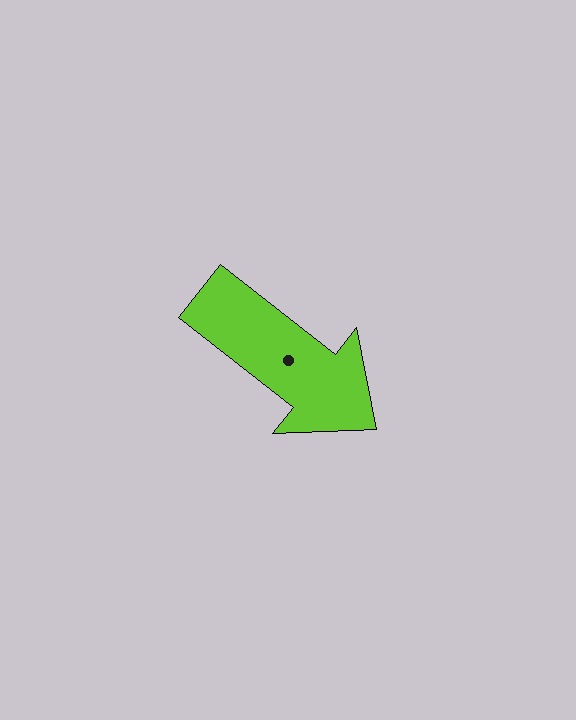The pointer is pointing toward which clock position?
Roughly 4 o'clock.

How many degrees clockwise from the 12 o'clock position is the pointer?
Approximately 128 degrees.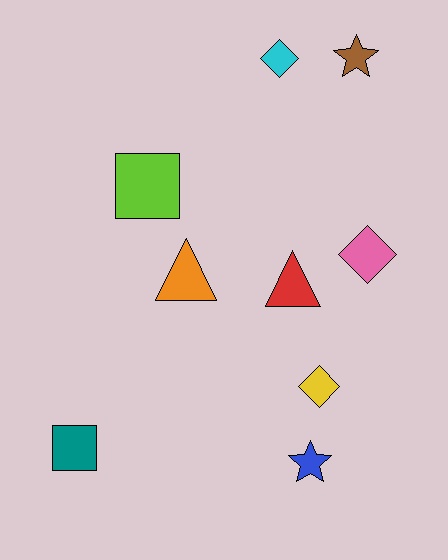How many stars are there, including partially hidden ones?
There are 2 stars.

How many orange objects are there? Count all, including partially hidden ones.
There is 1 orange object.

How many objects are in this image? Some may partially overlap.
There are 9 objects.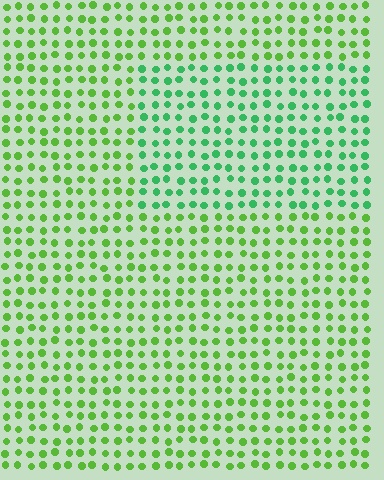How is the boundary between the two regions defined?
The boundary is defined purely by a slight shift in hue (about 34 degrees). Spacing, size, and orientation are identical on both sides.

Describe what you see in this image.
The image is filled with small lime elements in a uniform arrangement. A rectangle-shaped region is visible where the elements are tinted to a slightly different hue, forming a subtle color boundary.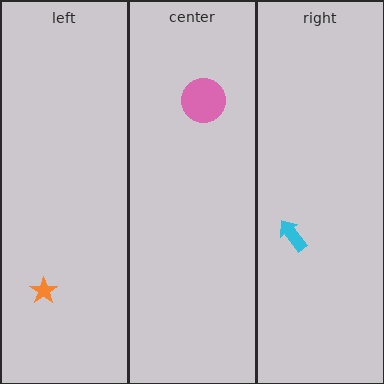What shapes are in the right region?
The cyan arrow.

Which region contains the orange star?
The left region.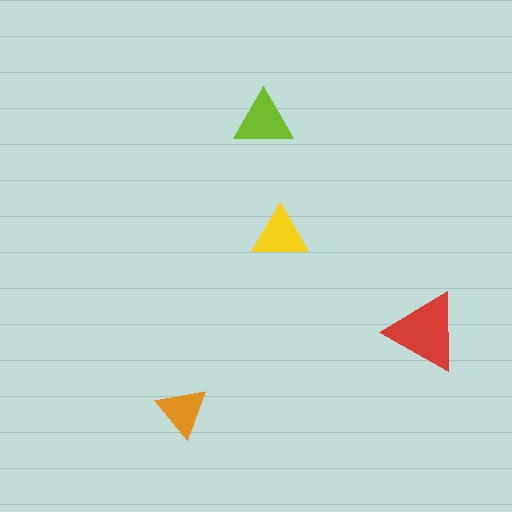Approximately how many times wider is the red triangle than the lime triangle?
About 1.5 times wider.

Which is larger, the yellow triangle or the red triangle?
The red one.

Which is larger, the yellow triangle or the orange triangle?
The yellow one.